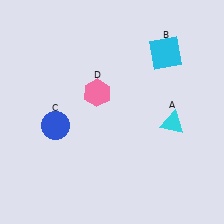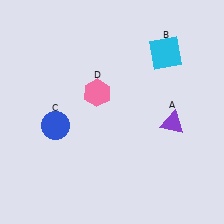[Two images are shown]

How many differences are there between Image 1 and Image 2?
There is 1 difference between the two images.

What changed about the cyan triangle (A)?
In Image 1, A is cyan. In Image 2, it changed to purple.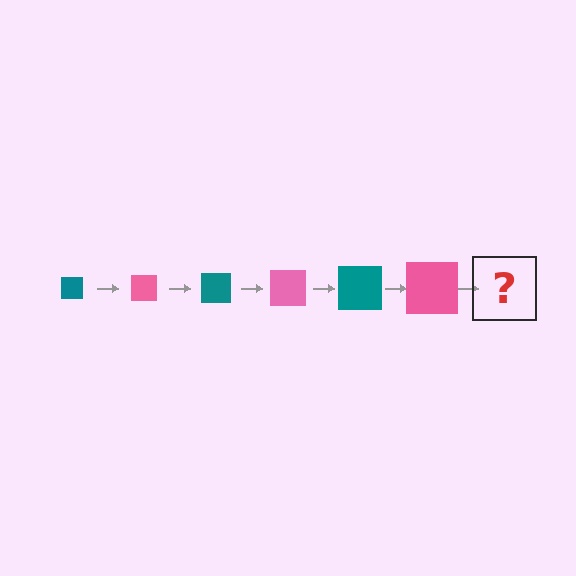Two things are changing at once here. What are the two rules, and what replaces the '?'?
The two rules are that the square grows larger each step and the color cycles through teal and pink. The '?' should be a teal square, larger than the previous one.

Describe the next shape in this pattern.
It should be a teal square, larger than the previous one.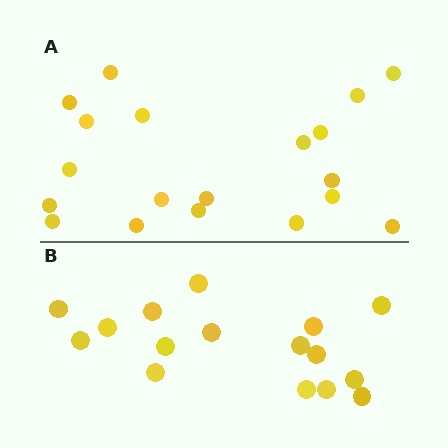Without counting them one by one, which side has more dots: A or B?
Region A (the top region) has more dots.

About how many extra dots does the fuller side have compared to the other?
Region A has just a few more — roughly 2 or 3 more dots than region B.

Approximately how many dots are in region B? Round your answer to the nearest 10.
About 20 dots. (The exact count is 16, which rounds to 20.)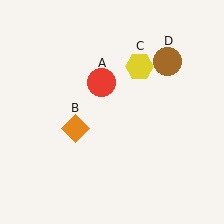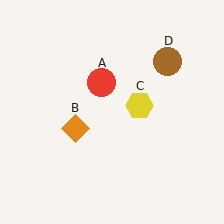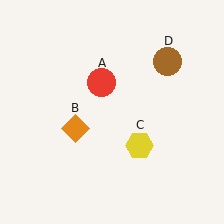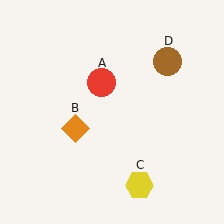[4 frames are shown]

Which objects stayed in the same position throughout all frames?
Red circle (object A) and orange diamond (object B) and brown circle (object D) remained stationary.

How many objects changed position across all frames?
1 object changed position: yellow hexagon (object C).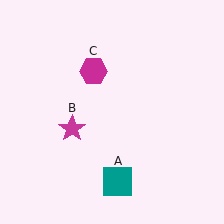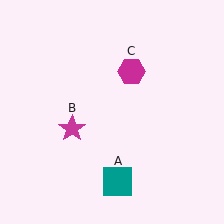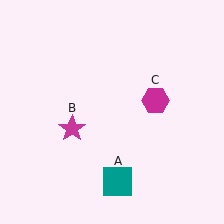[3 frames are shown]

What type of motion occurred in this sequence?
The magenta hexagon (object C) rotated clockwise around the center of the scene.